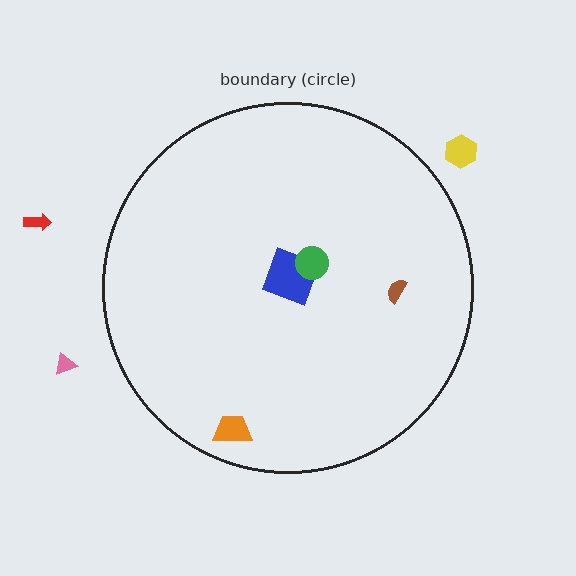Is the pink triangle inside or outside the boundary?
Outside.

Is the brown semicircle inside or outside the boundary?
Inside.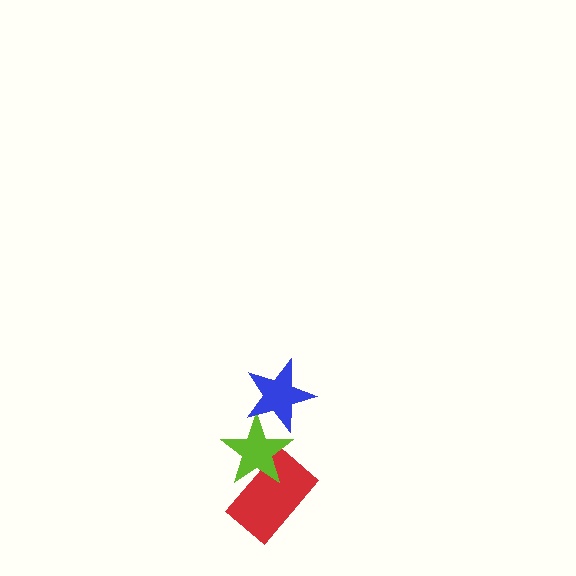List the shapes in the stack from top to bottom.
From top to bottom: the blue star, the lime star, the red rectangle.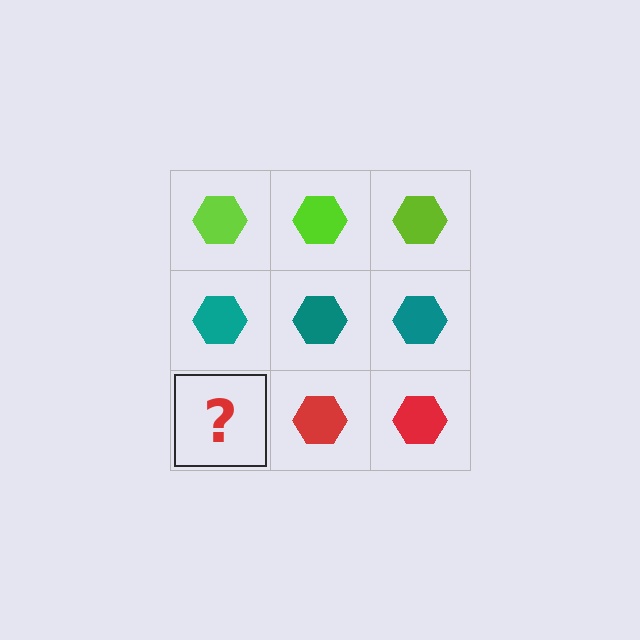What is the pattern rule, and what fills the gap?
The rule is that each row has a consistent color. The gap should be filled with a red hexagon.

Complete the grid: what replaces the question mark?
The question mark should be replaced with a red hexagon.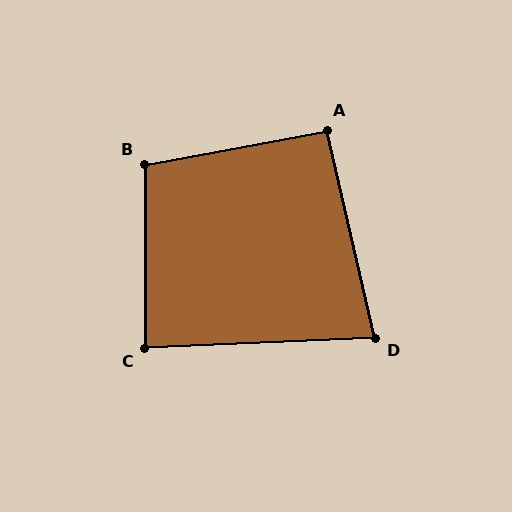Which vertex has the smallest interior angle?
D, at approximately 80 degrees.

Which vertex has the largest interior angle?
B, at approximately 100 degrees.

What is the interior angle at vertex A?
Approximately 92 degrees (approximately right).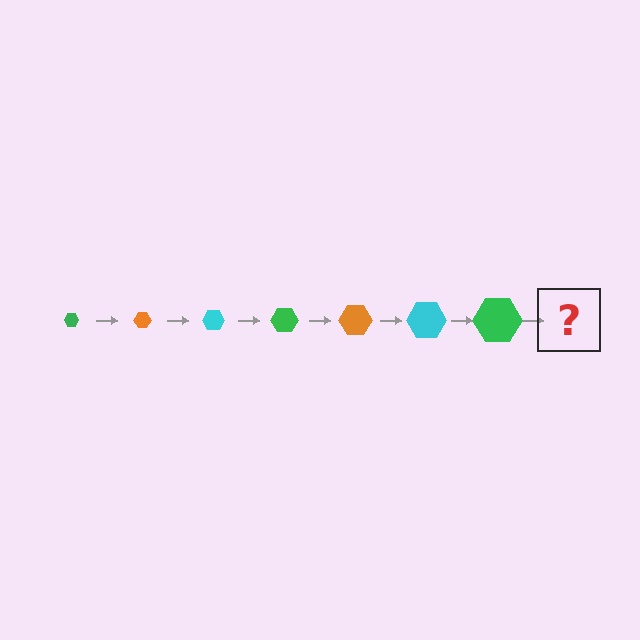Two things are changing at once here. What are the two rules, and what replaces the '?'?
The two rules are that the hexagon grows larger each step and the color cycles through green, orange, and cyan. The '?' should be an orange hexagon, larger than the previous one.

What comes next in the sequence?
The next element should be an orange hexagon, larger than the previous one.